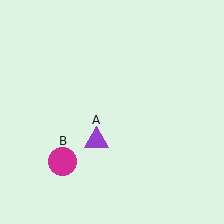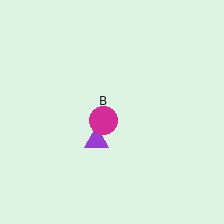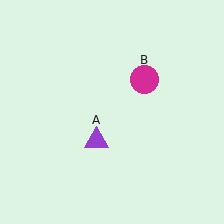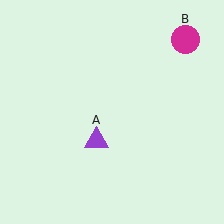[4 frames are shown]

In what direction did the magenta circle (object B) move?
The magenta circle (object B) moved up and to the right.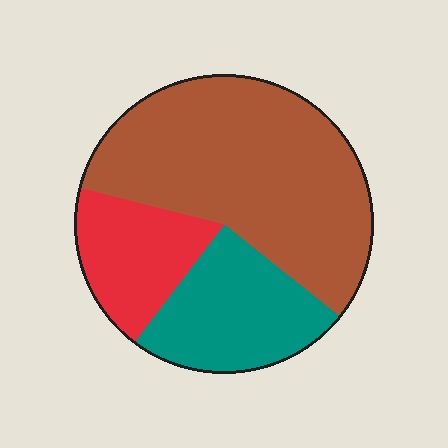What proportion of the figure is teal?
Teal covers about 25% of the figure.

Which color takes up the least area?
Red, at roughly 20%.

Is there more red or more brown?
Brown.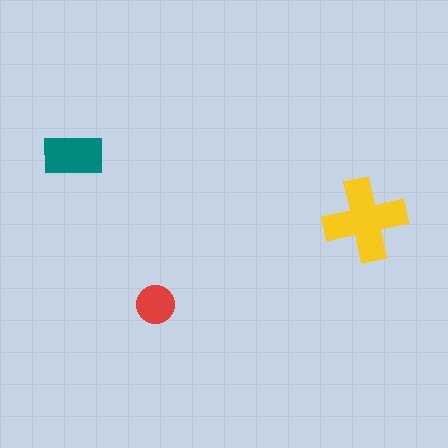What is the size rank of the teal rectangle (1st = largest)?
2nd.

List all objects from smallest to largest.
The red circle, the teal rectangle, the yellow cross.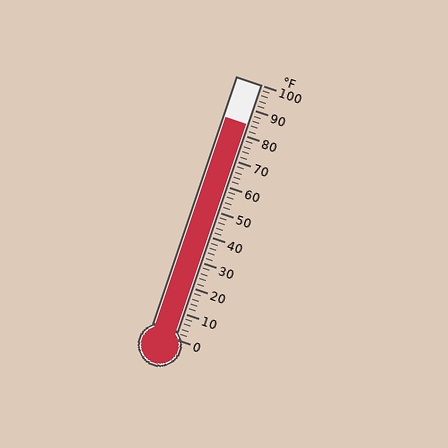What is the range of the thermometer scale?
The thermometer scale ranges from 0°F to 100°F.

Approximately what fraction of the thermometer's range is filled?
The thermometer is filled to approximately 85% of its range.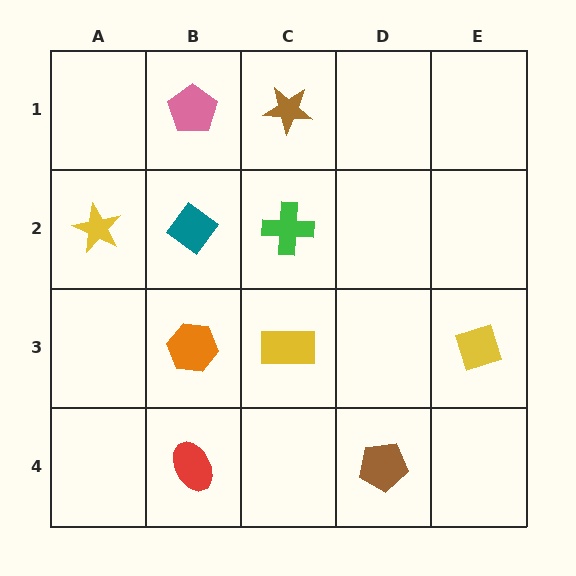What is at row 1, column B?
A pink pentagon.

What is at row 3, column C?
A yellow rectangle.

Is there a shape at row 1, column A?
No, that cell is empty.